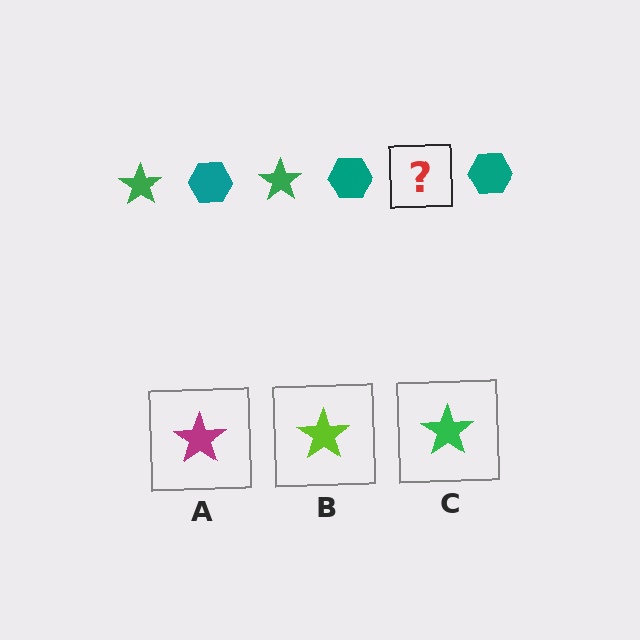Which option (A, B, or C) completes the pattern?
C.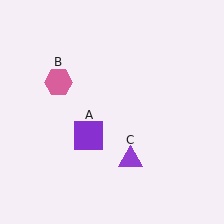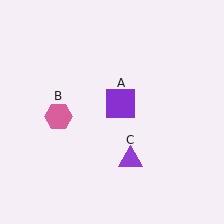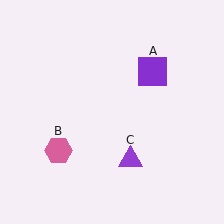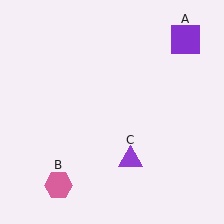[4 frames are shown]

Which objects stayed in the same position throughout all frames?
Purple triangle (object C) remained stationary.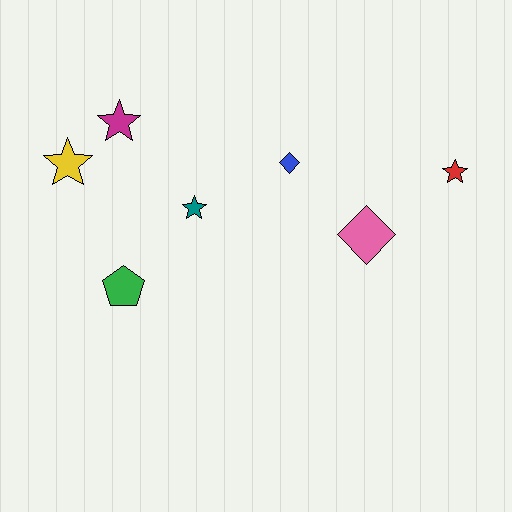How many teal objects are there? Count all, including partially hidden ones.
There is 1 teal object.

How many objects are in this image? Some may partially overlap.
There are 7 objects.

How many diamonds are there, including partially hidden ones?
There are 2 diamonds.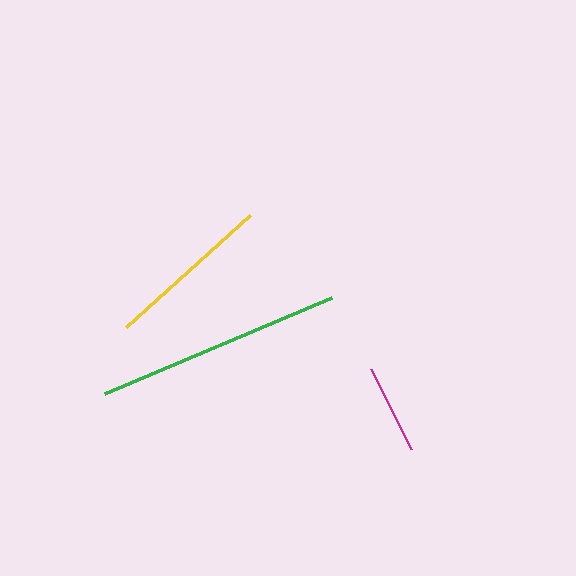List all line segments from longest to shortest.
From longest to shortest: green, yellow, magenta.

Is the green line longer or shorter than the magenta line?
The green line is longer than the magenta line.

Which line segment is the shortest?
The magenta line is the shortest at approximately 90 pixels.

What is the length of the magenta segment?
The magenta segment is approximately 90 pixels long.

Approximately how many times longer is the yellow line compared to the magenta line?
The yellow line is approximately 1.9 times the length of the magenta line.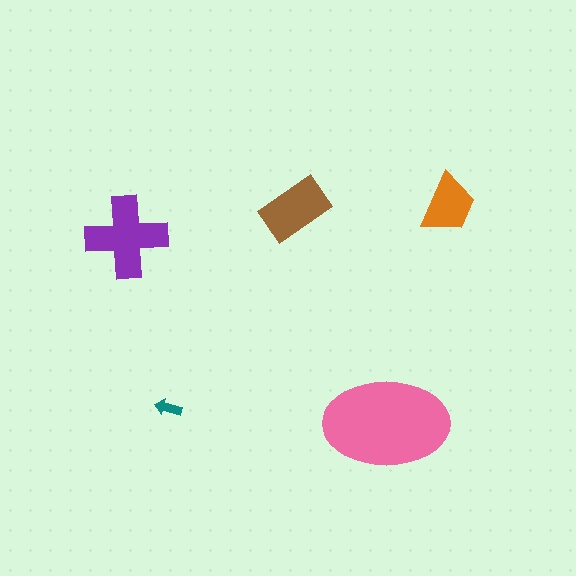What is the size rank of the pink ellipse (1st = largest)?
1st.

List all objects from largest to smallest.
The pink ellipse, the purple cross, the brown rectangle, the orange trapezoid, the teal arrow.